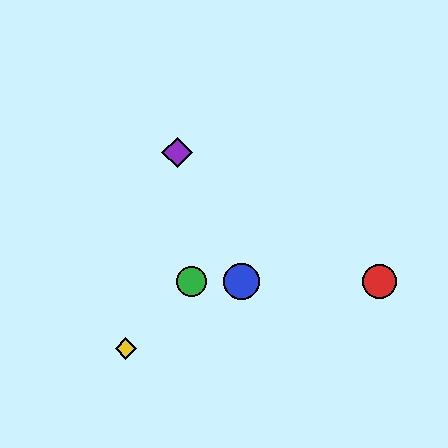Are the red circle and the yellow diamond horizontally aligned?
No, the red circle is at y≈282 and the yellow diamond is at y≈349.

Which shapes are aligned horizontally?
The red circle, the blue circle, the green circle are aligned horizontally.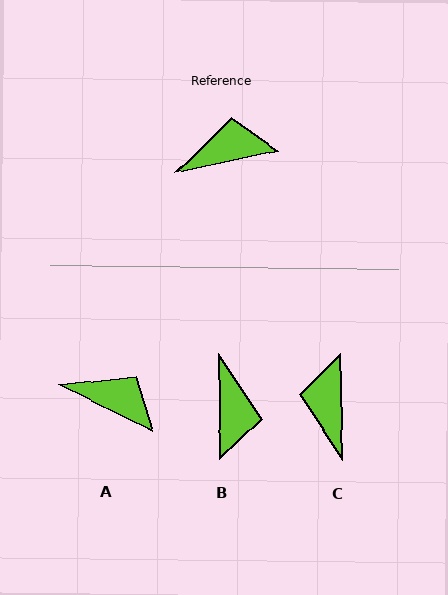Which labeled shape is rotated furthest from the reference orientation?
B, about 101 degrees away.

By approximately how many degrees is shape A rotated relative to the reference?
Approximately 38 degrees clockwise.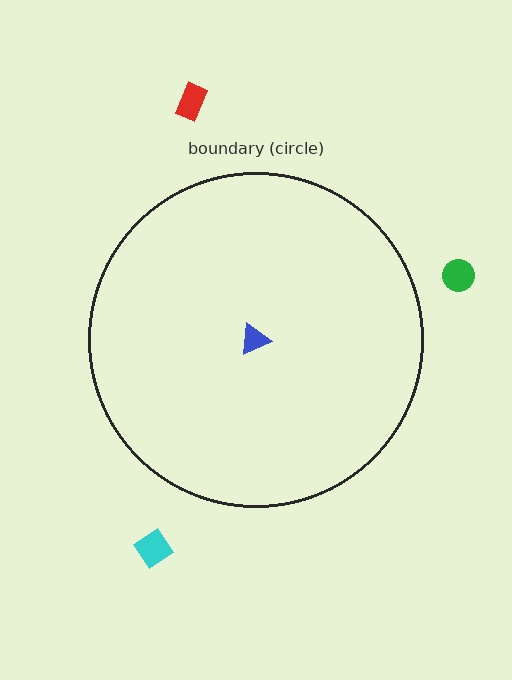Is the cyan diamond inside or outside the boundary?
Outside.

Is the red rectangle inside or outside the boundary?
Outside.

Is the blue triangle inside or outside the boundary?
Inside.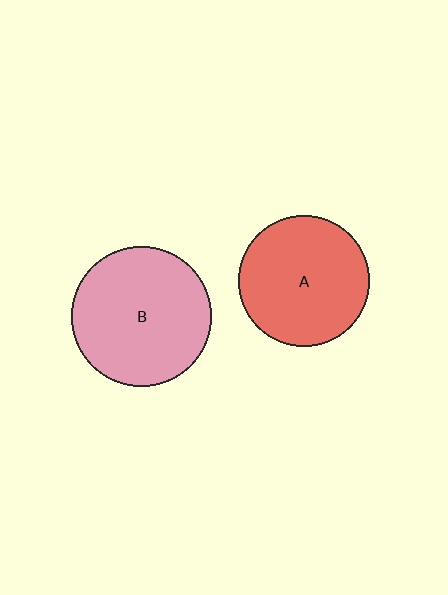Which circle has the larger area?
Circle B (pink).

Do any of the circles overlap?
No, none of the circles overlap.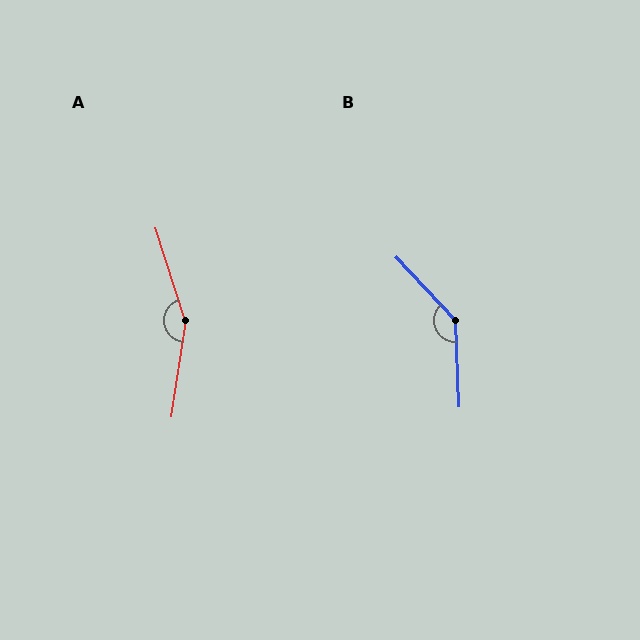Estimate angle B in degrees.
Approximately 139 degrees.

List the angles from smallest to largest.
B (139°), A (154°).